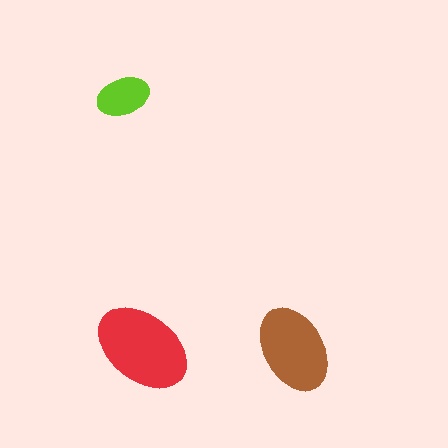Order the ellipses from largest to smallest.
the red one, the brown one, the lime one.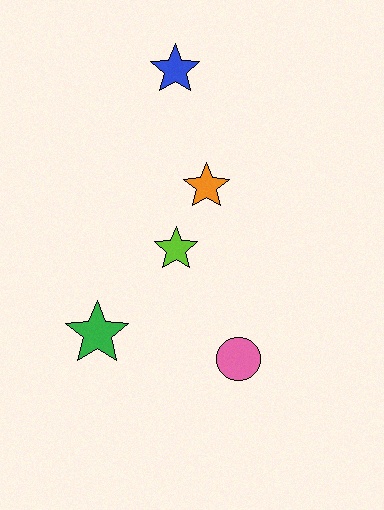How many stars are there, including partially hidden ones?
There are 4 stars.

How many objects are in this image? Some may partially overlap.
There are 5 objects.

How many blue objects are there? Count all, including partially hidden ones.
There is 1 blue object.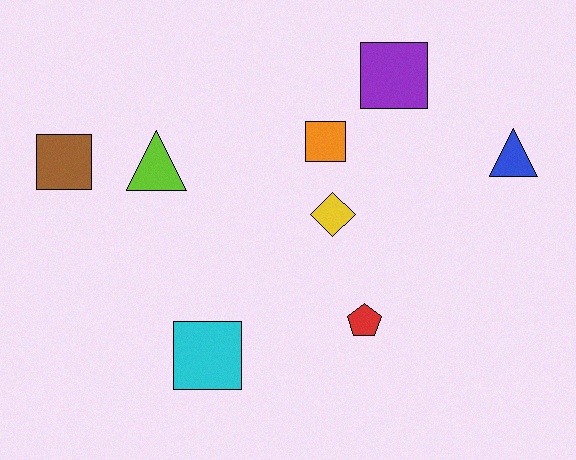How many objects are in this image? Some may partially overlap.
There are 8 objects.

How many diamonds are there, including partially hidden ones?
There is 1 diamond.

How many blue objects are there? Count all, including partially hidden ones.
There is 1 blue object.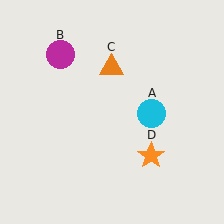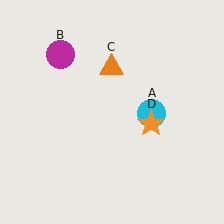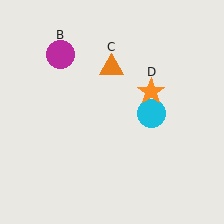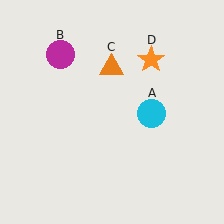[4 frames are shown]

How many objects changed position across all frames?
1 object changed position: orange star (object D).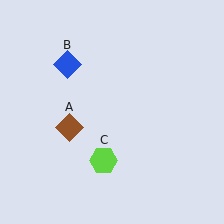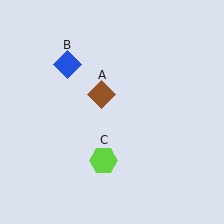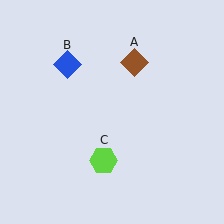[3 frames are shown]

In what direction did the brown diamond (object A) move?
The brown diamond (object A) moved up and to the right.